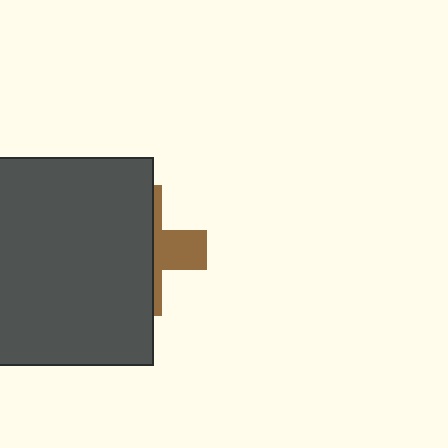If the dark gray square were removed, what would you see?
You would see the complete brown cross.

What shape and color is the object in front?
The object in front is a dark gray square.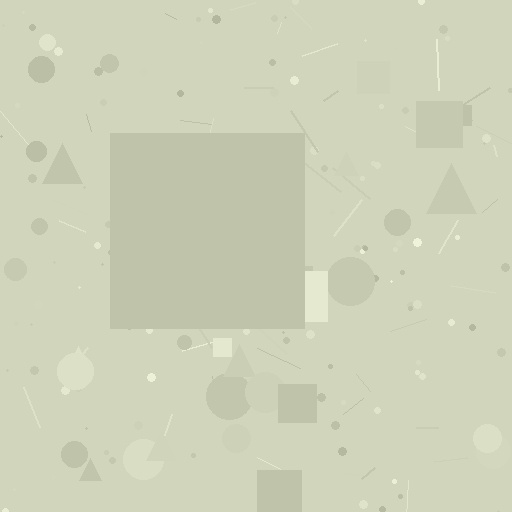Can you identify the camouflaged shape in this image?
The camouflaged shape is a square.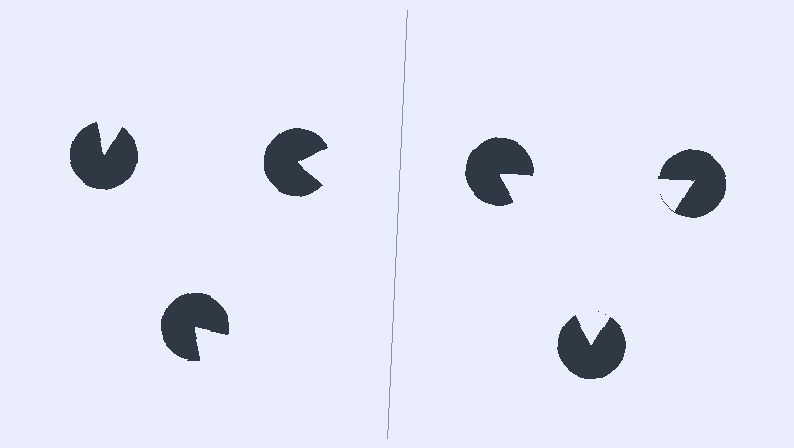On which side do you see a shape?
An illusory triangle appears on the right side. On the left side the wedge cuts are rotated, so no coherent shape forms.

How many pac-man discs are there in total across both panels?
6 — 3 on each side.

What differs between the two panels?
The pac-man discs are positioned identically on both sides; only the wedge orientations differ. On the right they align to a triangle; on the left they are misaligned.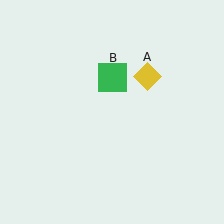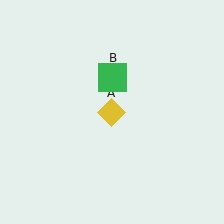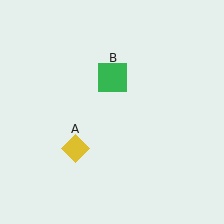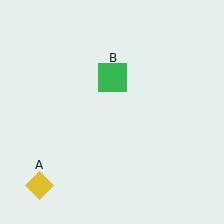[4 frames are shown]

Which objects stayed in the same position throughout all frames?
Green square (object B) remained stationary.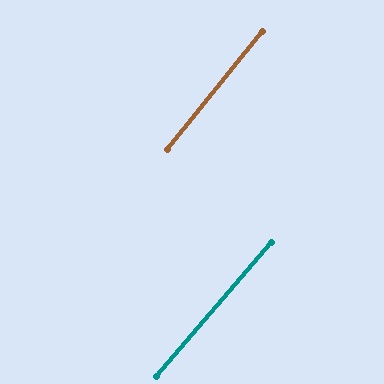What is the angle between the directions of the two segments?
Approximately 2 degrees.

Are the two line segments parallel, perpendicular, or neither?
Parallel — their directions differ by only 1.5°.